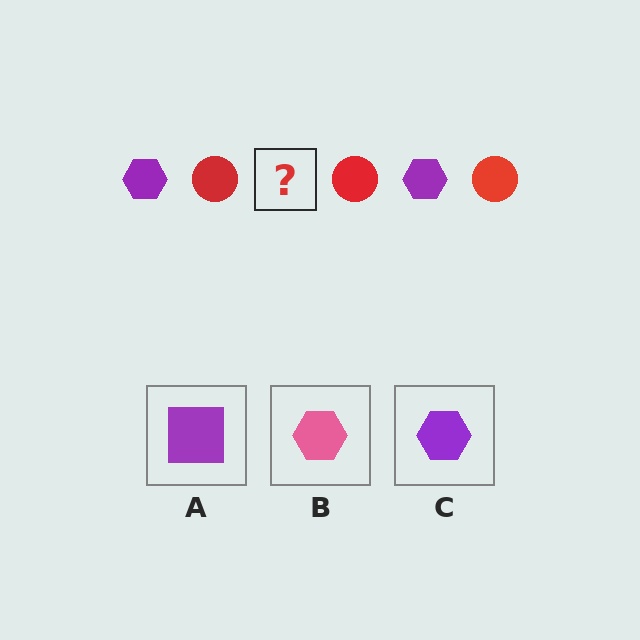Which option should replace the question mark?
Option C.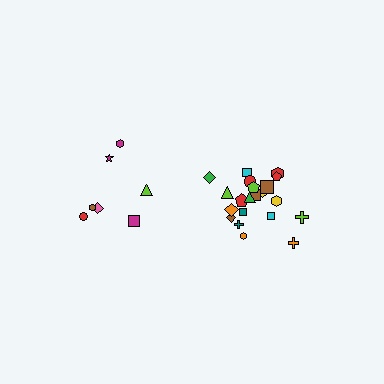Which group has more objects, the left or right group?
The right group.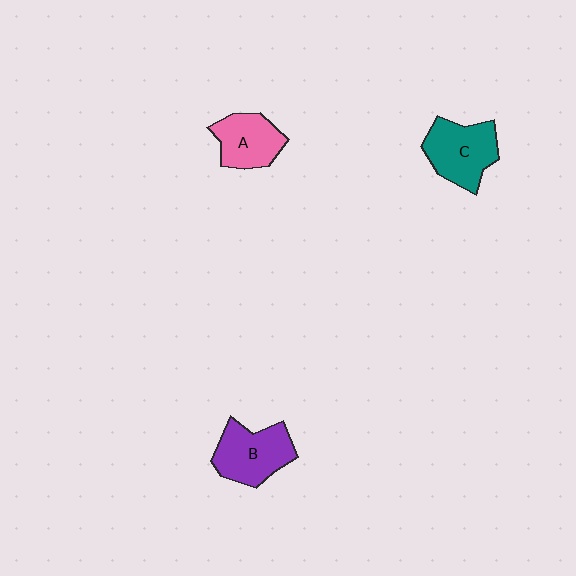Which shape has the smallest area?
Shape A (pink).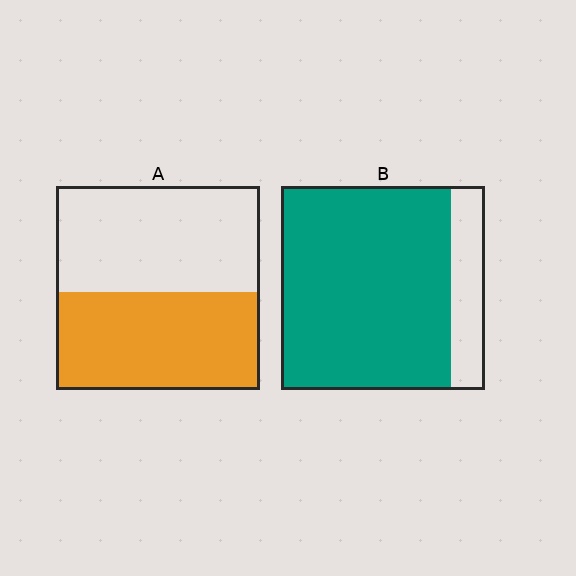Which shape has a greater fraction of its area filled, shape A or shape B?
Shape B.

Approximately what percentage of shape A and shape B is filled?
A is approximately 50% and B is approximately 85%.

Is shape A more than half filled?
Roughly half.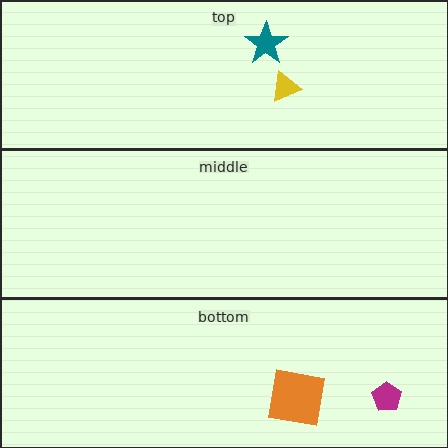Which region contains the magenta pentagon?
The bottom region.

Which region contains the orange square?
The bottom region.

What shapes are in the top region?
The teal star, the yellow triangle.